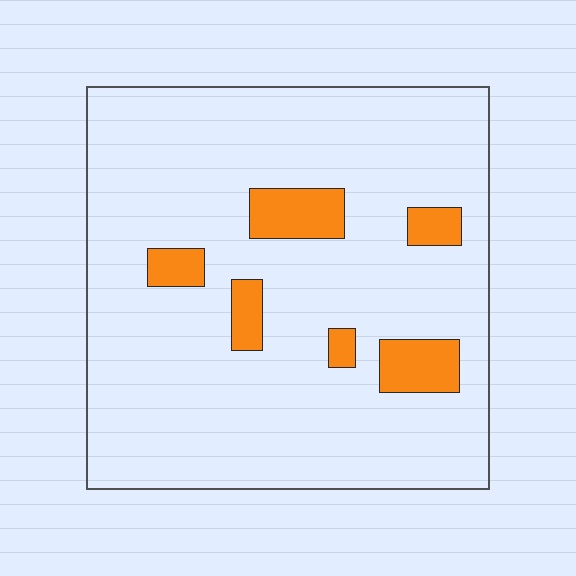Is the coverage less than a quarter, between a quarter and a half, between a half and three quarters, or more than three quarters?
Less than a quarter.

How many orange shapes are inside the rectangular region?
6.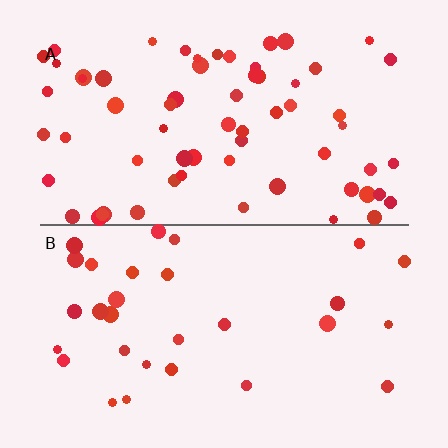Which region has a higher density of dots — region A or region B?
A (the top).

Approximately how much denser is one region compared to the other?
Approximately 2.2× — region A over region B.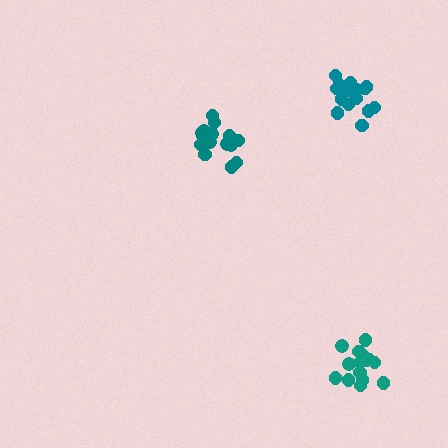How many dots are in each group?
Group 1: 15 dots, Group 2: 15 dots, Group 3: 16 dots (46 total).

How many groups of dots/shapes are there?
There are 3 groups.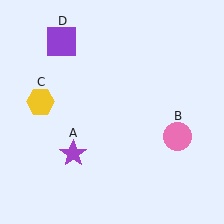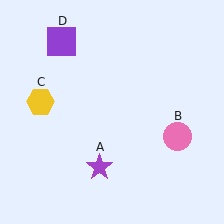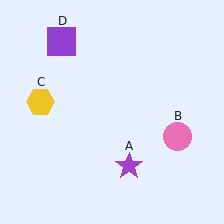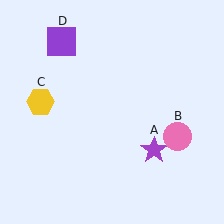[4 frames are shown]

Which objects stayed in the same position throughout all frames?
Pink circle (object B) and yellow hexagon (object C) and purple square (object D) remained stationary.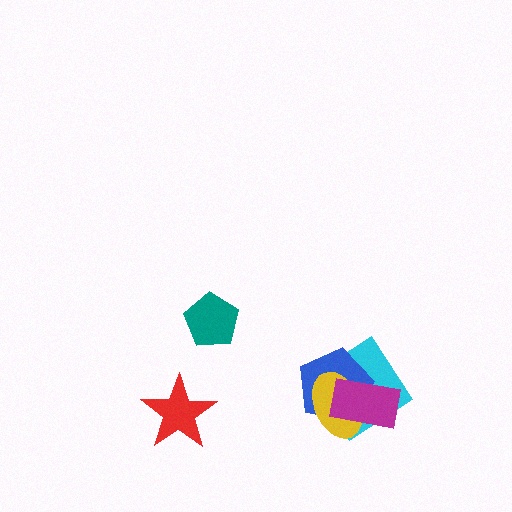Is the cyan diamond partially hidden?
Yes, it is partially covered by another shape.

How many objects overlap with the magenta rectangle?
3 objects overlap with the magenta rectangle.